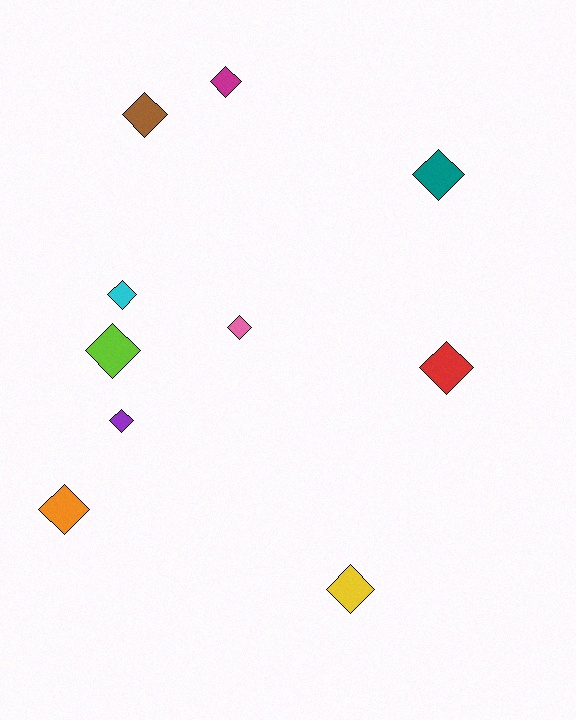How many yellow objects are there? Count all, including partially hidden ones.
There is 1 yellow object.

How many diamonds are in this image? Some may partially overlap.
There are 10 diamonds.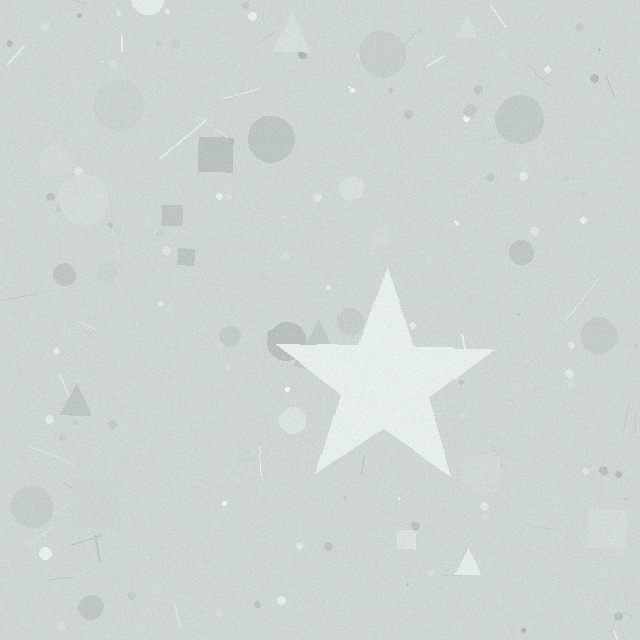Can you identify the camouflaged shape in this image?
The camouflaged shape is a star.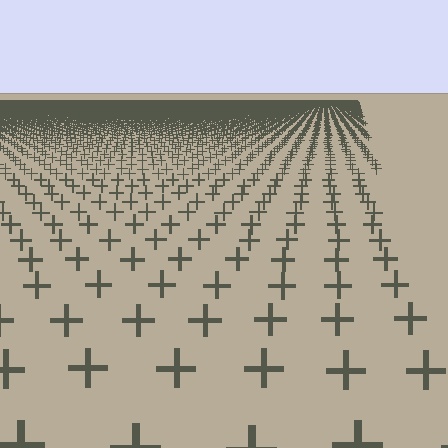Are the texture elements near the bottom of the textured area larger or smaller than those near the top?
Larger. Near the bottom, elements are closer to the viewer and appear at a bigger on-screen size.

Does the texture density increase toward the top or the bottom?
Density increases toward the top.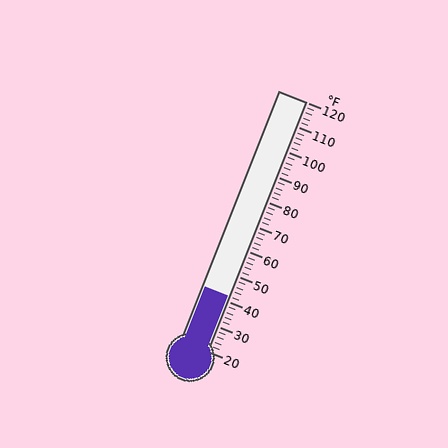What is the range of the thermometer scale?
The thermometer scale ranges from 20°F to 120°F.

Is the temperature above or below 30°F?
The temperature is above 30°F.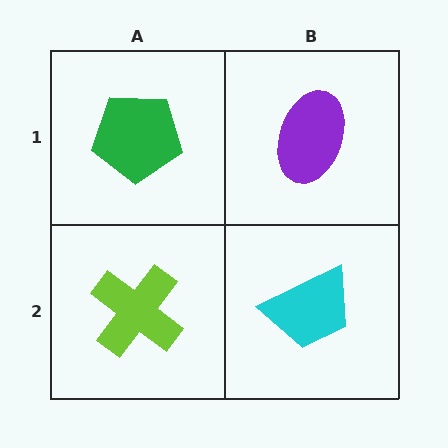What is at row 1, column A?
A green pentagon.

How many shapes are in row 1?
2 shapes.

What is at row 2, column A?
A lime cross.